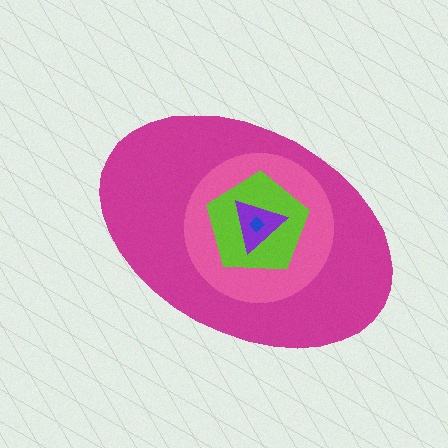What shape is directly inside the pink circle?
The lime pentagon.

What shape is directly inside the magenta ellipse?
The pink circle.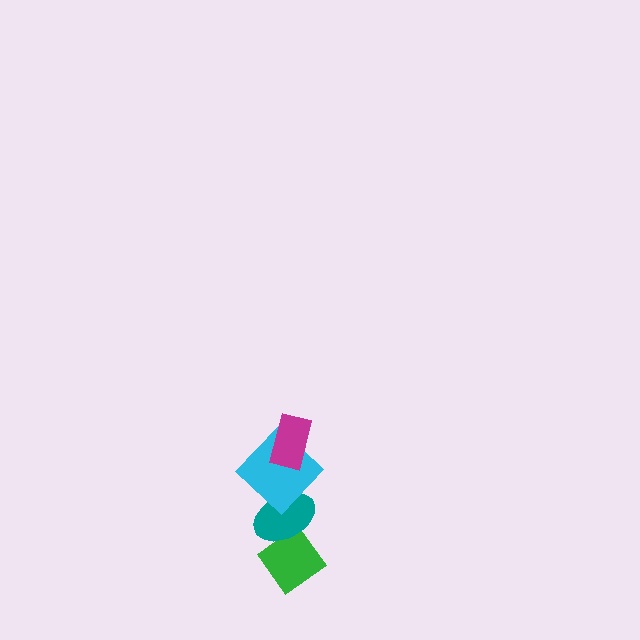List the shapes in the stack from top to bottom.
From top to bottom: the magenta rectangle, the cyan diamond, the teal ellipse, the green diamond.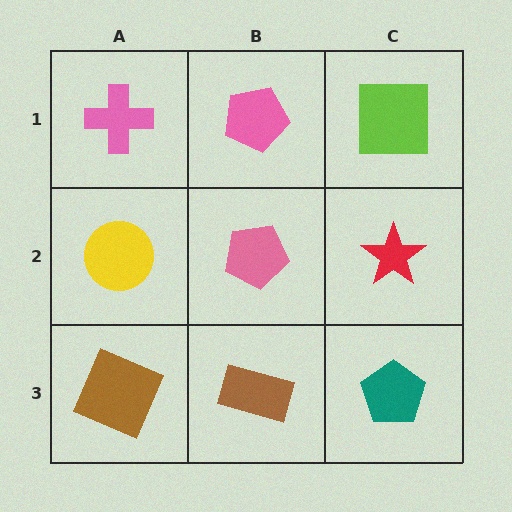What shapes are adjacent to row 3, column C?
A red star (row 2, column C), a brown rectangle (row 3, column B).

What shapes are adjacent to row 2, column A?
A pink cross (row 1, column A), a brown square (row 3, column A), a pink pentagon (row 2, column B).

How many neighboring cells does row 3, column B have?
3.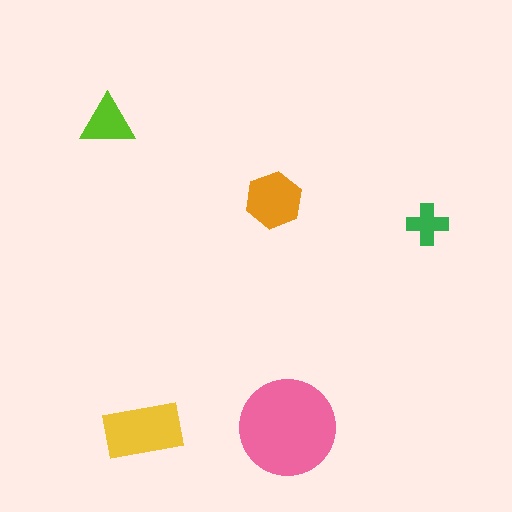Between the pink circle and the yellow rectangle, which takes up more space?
The pink circle.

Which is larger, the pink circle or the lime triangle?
The pink circle.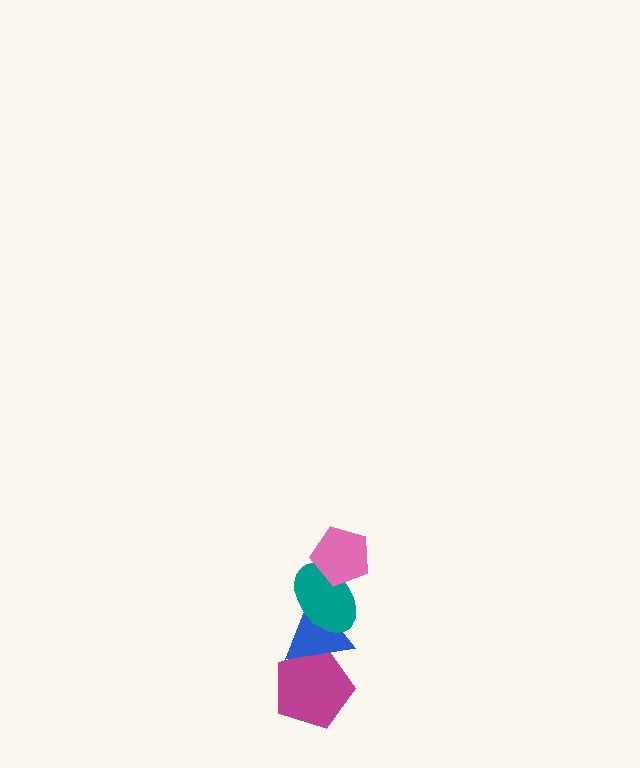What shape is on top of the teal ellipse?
The pink pentagon is on top of the teal ellipse.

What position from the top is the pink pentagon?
The pink pentagon is 1st from the top.